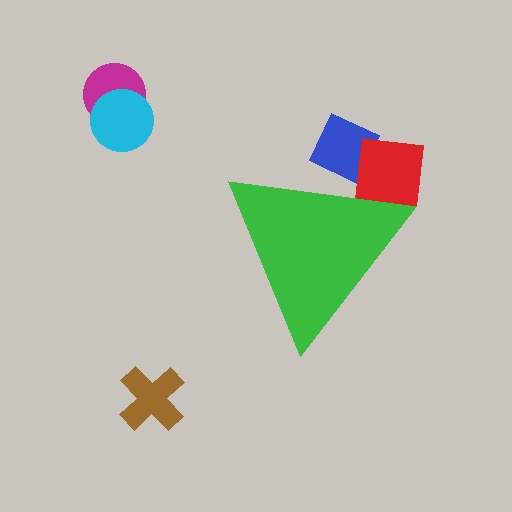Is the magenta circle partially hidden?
No, the magenta circle is fully visible.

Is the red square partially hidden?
Yes, the red square is partially hidden behind the green triangle.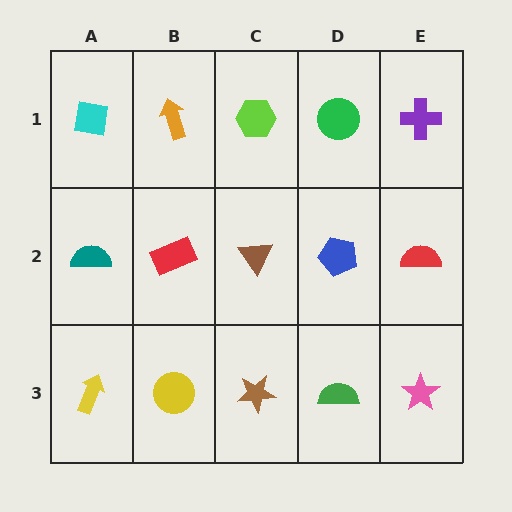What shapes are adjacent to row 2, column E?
A purple cross (row 1, column E), a pink star (row 3, column E), a blue pentagon (row 2, column D).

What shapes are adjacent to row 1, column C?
A brown triangle (row 2, column C), an orange arrow (row 1, column B), a green circle (row 1, column D).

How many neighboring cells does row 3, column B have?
3.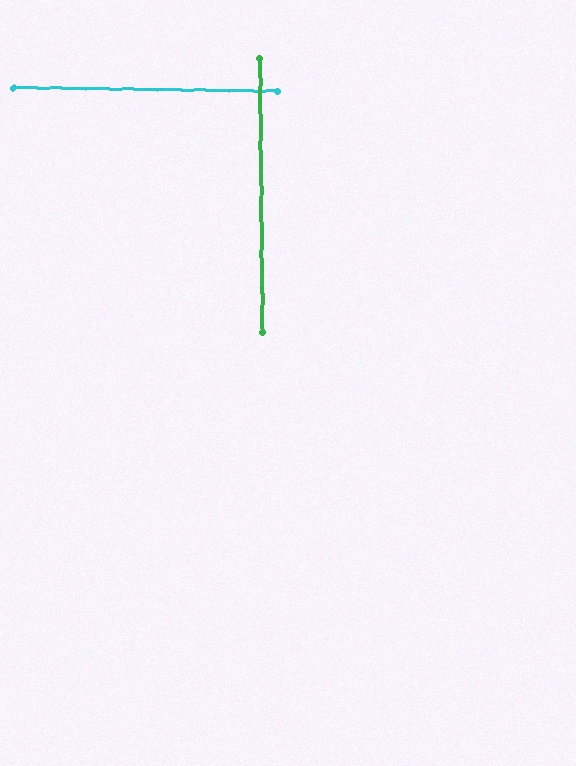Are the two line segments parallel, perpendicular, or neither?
Perpendicular — they meet at approximately 89°.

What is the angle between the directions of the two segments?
Approximately 89 degrees.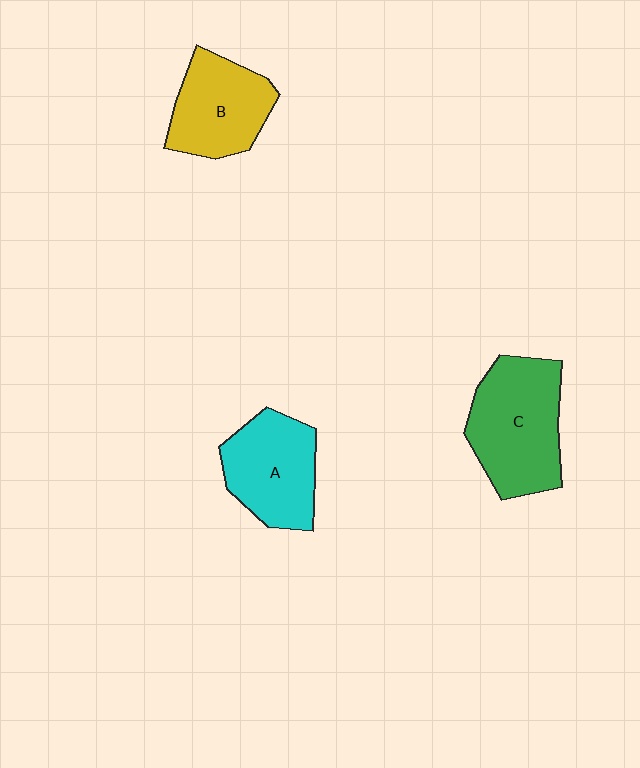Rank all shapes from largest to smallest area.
From largest to smallest: C (green), A (cyan), B (yellow).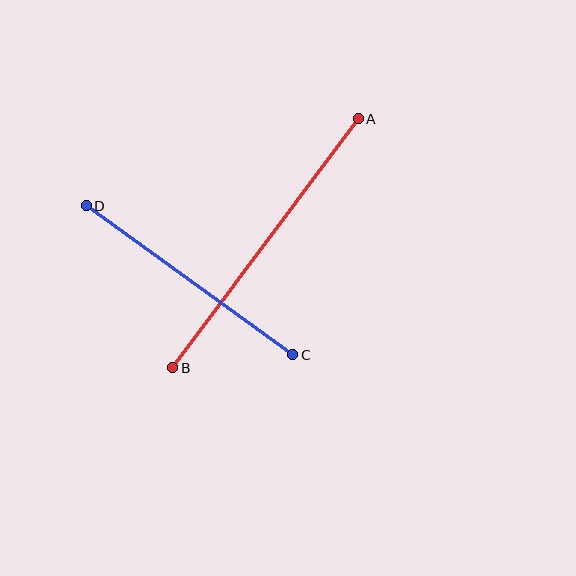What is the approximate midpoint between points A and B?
The midpoint is at approximately (265, 243) pixels.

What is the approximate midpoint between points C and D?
The midpoint is at approximately (189, 280) pixels.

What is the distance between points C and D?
The distance is approximately 255 pixels.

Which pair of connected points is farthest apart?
Points A and B are farthest apart.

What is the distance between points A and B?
The distance is approximately 311 pixels.